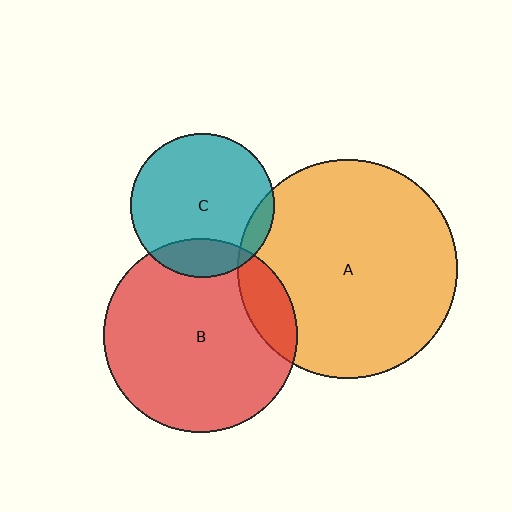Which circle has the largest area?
Circle A (orange).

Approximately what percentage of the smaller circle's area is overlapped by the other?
Approximately 15%.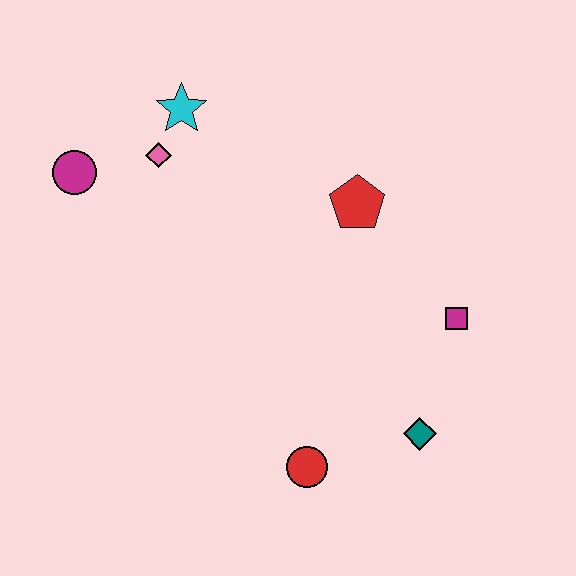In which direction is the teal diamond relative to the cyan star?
The teal diamond is below the cyan star.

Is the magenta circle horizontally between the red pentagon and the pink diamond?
No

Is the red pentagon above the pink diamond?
No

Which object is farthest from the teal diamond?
The magenta circle is farthest from the teal diamond.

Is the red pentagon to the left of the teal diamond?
Yes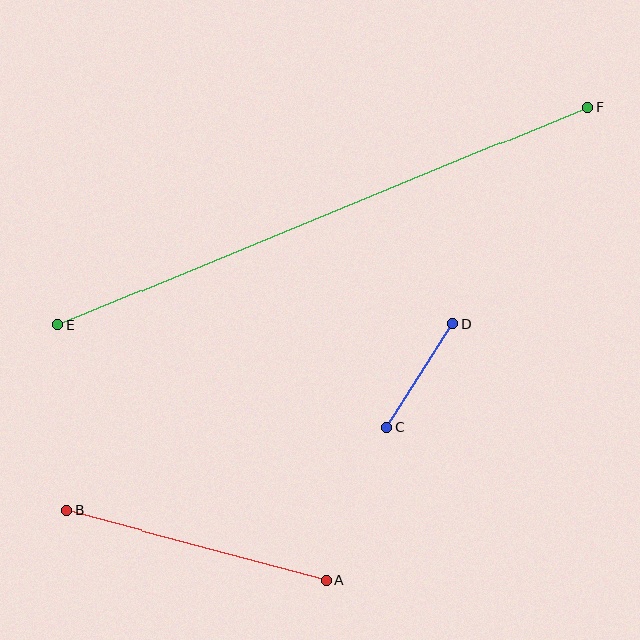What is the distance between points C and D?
The distance is approximately 122 pixels.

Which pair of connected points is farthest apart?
Points E and F are farthest apart.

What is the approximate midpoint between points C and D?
The midpoint is at approximately (420, 376) pixels.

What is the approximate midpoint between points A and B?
The midpoint is at approximately (197, 545) pixels.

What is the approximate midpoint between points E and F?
The midpoint is at approximately (322, 216) pixels.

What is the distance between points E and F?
The distance is approximately 572 pixels.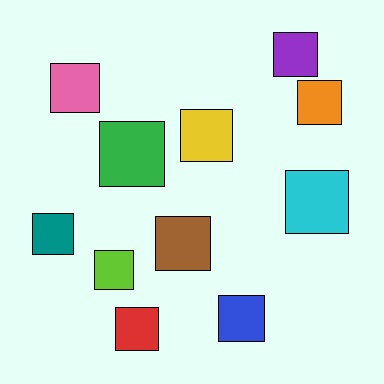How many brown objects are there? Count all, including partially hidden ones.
There is 1 brown object.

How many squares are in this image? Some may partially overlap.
There are 11 squares.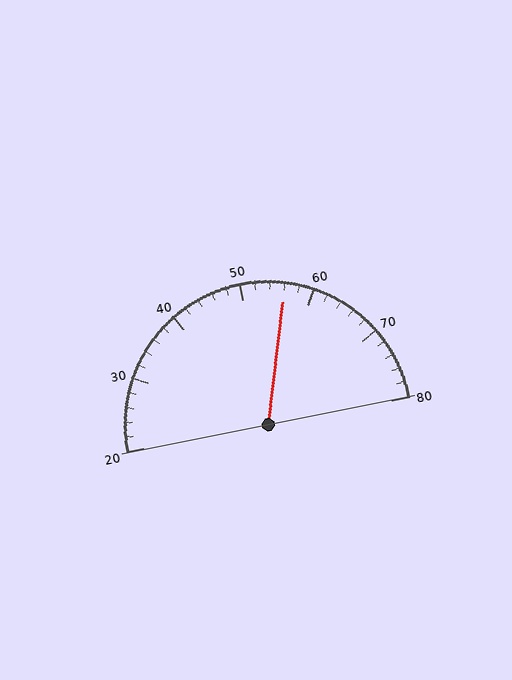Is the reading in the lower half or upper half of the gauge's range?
The reading is in the upper half of the range (20 to 80).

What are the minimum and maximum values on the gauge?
The gauge ranges from 20 to 80.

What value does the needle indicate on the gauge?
The needle indicates approximately 56.